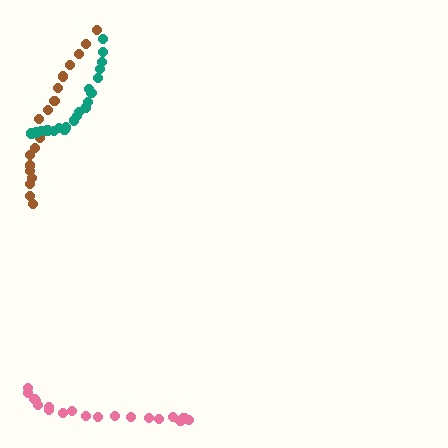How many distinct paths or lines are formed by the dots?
There are 3 distinct paths.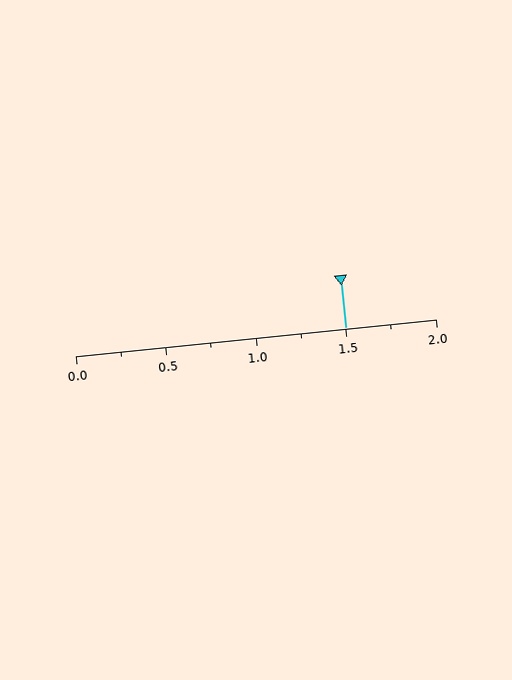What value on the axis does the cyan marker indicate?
The marker indicates approximately 1.5.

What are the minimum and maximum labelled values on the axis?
The axis runs from 0.0 to 2.0.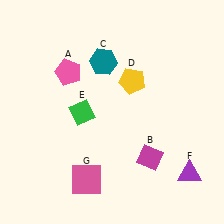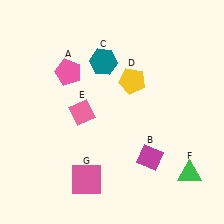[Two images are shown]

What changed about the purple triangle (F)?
In Image 1, F is purple. In Image 2, it changed to green.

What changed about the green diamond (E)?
In Image 1, E is green. In Image 2, it changed to pink.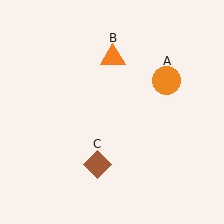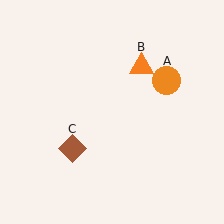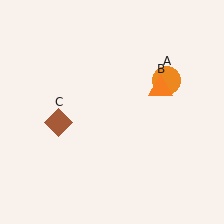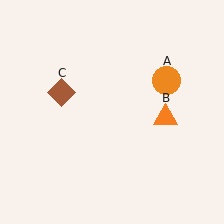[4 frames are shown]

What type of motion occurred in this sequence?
The orange triangle (object B), brown diamond (object C) rotated clockwise around the center of the scene.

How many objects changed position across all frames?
2 objects changed position: orange triangle (object B), brown diamond (object C).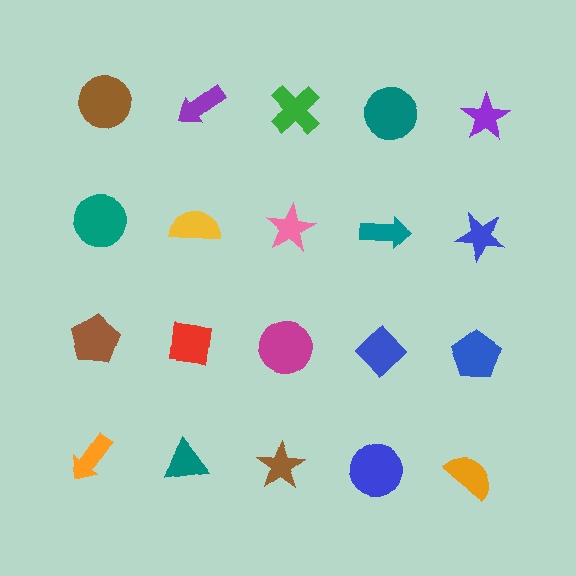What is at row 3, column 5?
A blue pentagon.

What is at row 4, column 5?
An orange semicircle.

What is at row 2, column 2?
A yellow semicircle.